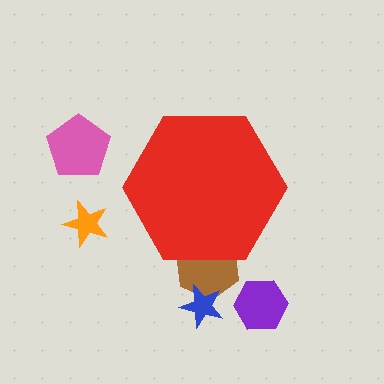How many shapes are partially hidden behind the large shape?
1 shape is partially hidden.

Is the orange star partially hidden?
No, the orange star is fully visible.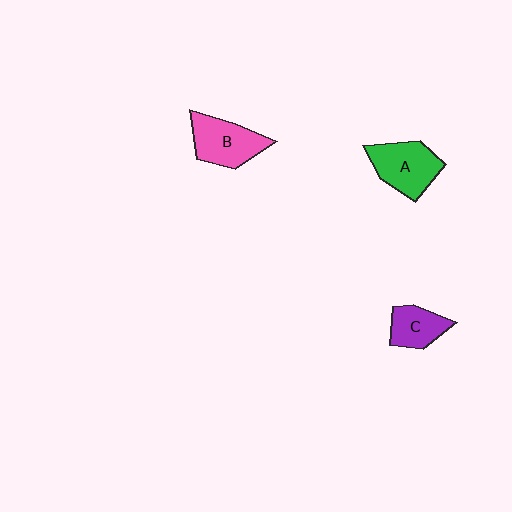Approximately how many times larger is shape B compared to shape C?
Approximately 1.4 times.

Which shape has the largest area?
Shape A (green).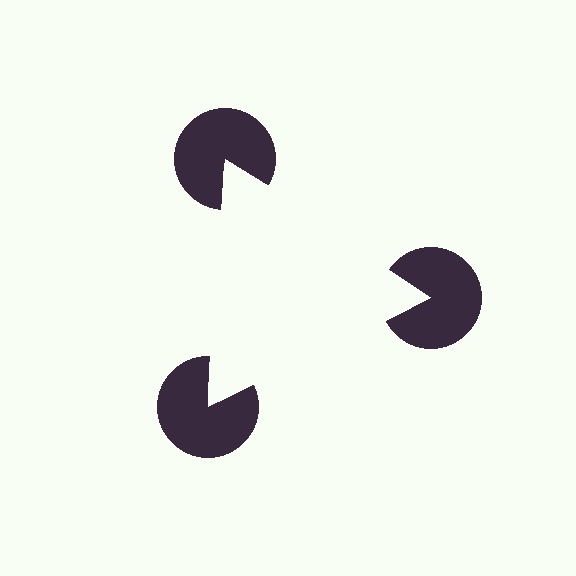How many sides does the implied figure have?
3 sides.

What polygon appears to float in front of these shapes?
An illusory triangle — its edges are inferred from the aligned wedge cuts in the pac-man discs, not physically drawn.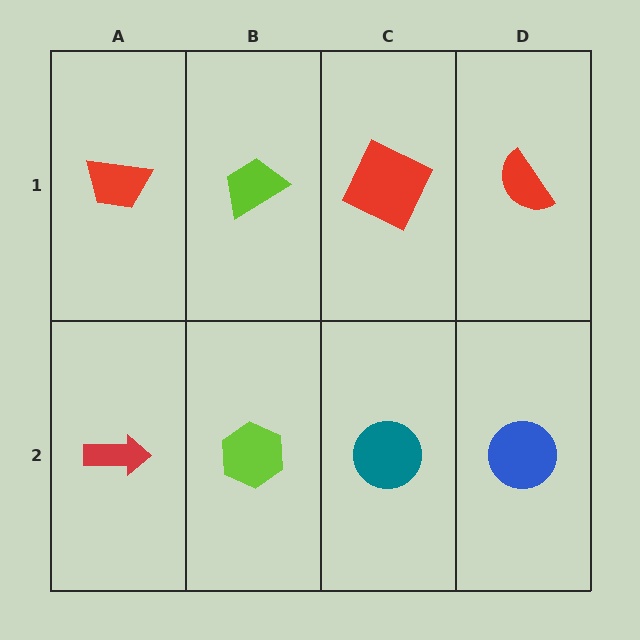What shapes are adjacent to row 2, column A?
A red trapezoid (row 1, column A), a lime hexagon (row 2, column B).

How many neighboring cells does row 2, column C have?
3.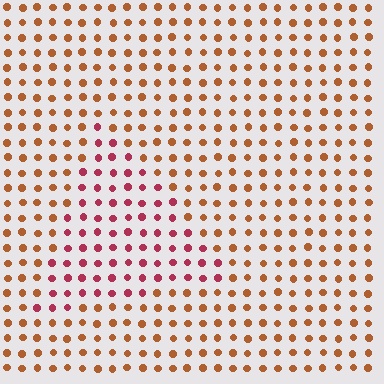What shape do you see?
I see a triangle.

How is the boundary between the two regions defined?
The boundary is defined purely by a slight shift in hue (about 40 degrees). Spacing, size, and orientation are identical on both sides.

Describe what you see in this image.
The image is filled with small brown elements in a uniform arrangement. A triangle-shaped region is visible where the elements are tinted to a slightly different hue, forming a subtle color boundary.